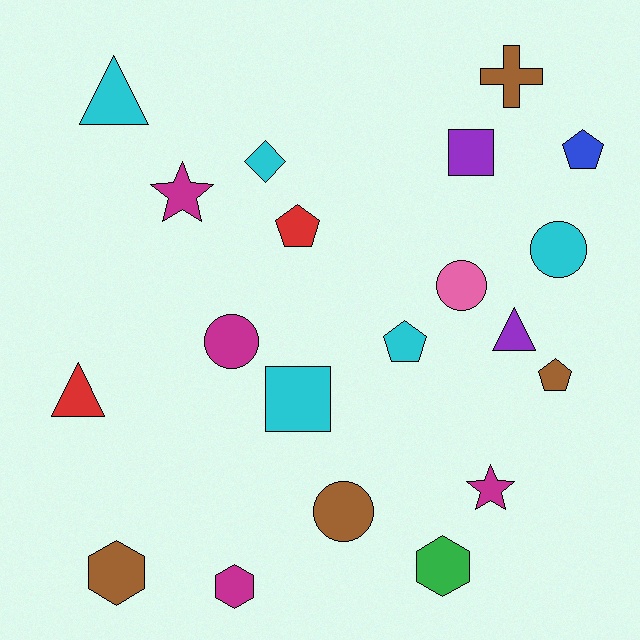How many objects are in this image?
There are 20 objects.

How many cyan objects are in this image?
There are 5 cyan objects.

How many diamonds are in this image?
There is 1 diamond.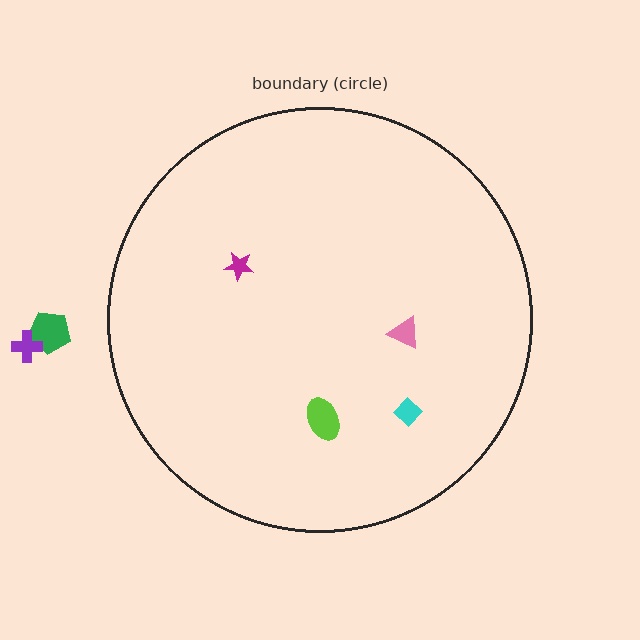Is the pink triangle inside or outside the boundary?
Inside.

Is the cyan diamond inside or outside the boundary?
Inside.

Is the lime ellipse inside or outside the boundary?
Inside.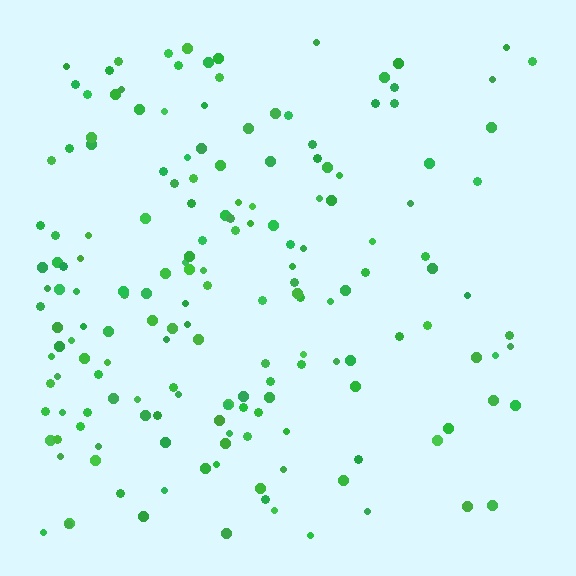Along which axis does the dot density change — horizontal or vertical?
Horizontal.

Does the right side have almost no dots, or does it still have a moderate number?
Still a moderate number, just noticeably fewer than the left.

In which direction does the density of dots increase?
From right to left, with the left side densest.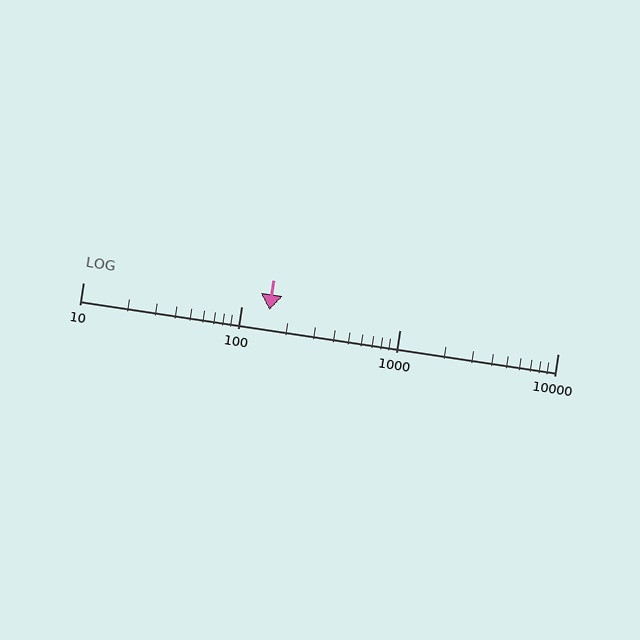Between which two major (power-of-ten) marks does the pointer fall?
The pointer is between 100 and 1000.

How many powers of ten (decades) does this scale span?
The scale spans 3 decades, from 10 to 10000.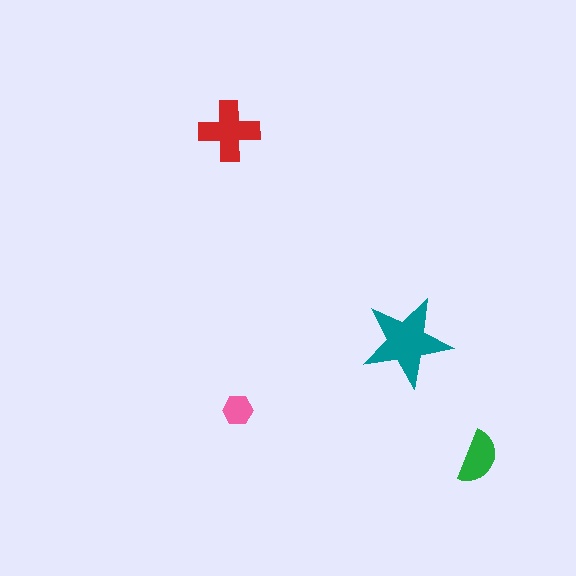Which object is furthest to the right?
The green semicircle is rightmost.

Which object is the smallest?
The pink hexagon.